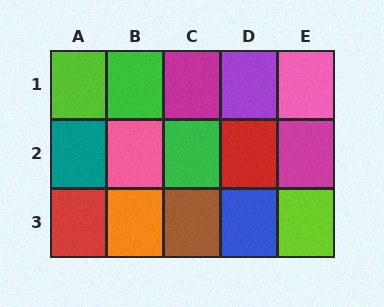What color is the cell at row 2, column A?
Teal.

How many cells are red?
2 cells are red.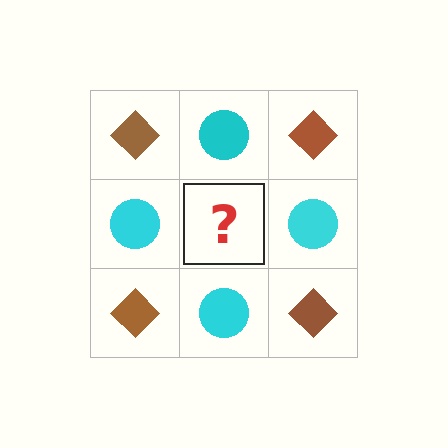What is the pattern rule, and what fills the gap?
The rule is that it alternates brown diamond and cyan circle in a checkerboard pattern. The gap should be filled with a brown diamond.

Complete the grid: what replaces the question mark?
The question mark should be replaced with a brown diamond.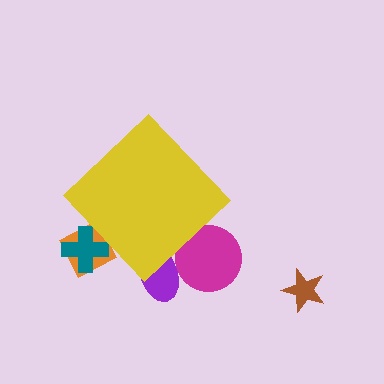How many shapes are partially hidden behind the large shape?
4 shapes are partially hidden.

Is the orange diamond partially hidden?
Yes, the orange diamond is partially hidden behind the yellow diamond.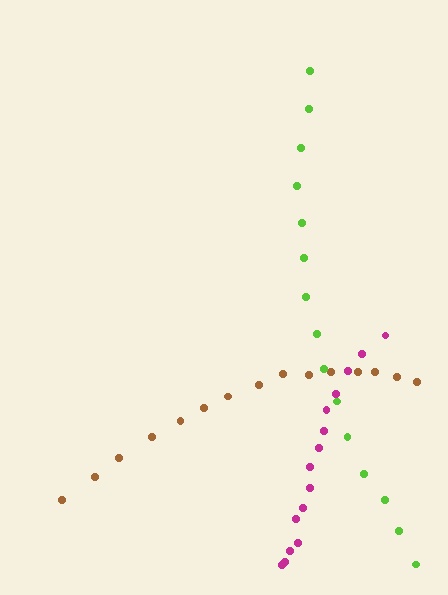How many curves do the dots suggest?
There are 3 distinct paths.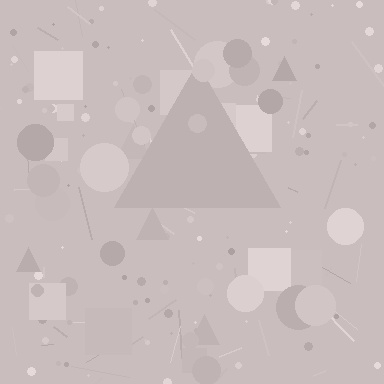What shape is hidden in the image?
A triangle is hidden in the image.